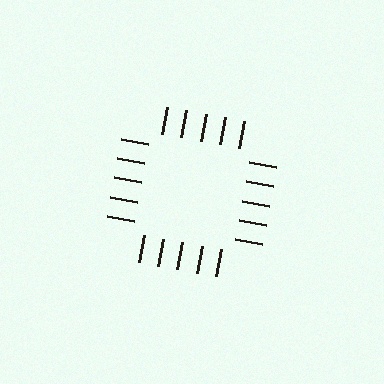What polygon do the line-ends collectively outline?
An illusory square — the line segments terminate on its edges but no continuous stroke is drawn.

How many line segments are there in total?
20 — 5 along each of the 4 edges.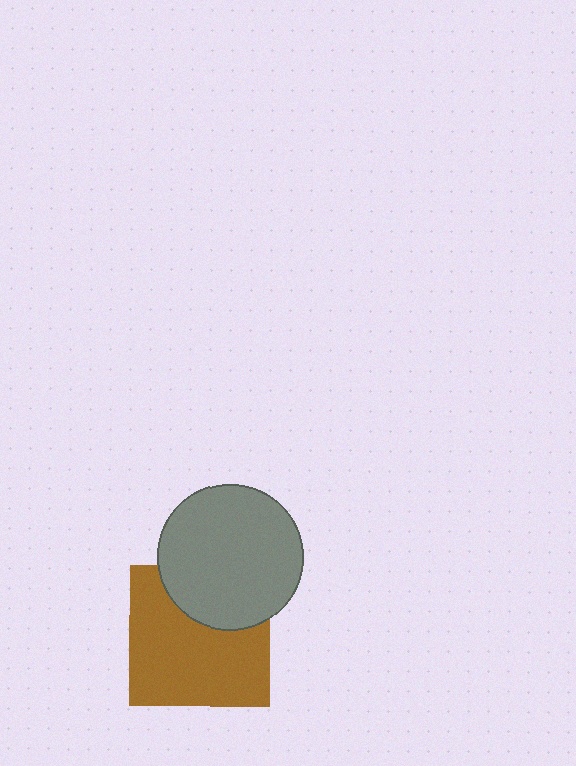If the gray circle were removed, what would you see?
You would see the complete brown square.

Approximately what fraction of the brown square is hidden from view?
Roughly 31% of the brown square is hidden behind the gray circle.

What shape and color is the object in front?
The object in front is a gray circle.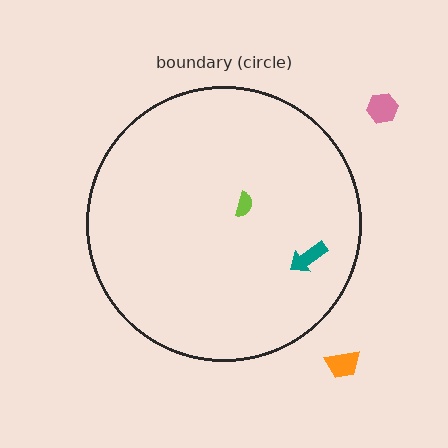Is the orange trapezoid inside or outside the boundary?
Outside.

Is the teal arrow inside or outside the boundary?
Inside.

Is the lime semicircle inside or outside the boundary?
Inside.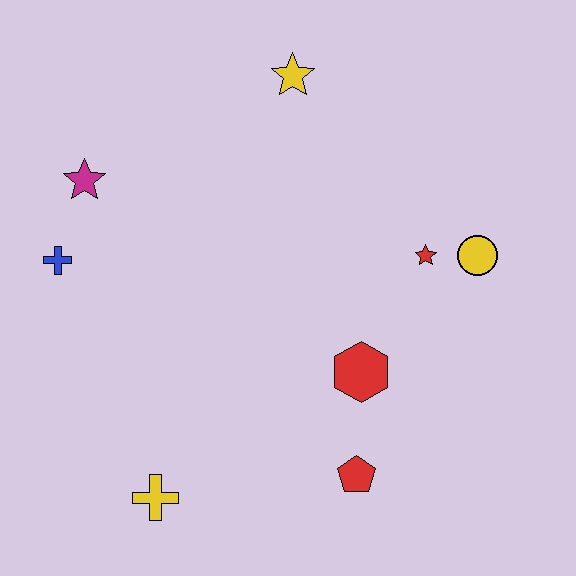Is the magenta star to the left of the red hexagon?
Yes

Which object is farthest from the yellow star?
The yellow cross is farthest from the yellow star.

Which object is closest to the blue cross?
The magenta star is closest to the blue cross.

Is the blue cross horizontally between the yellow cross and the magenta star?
No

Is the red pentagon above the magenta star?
No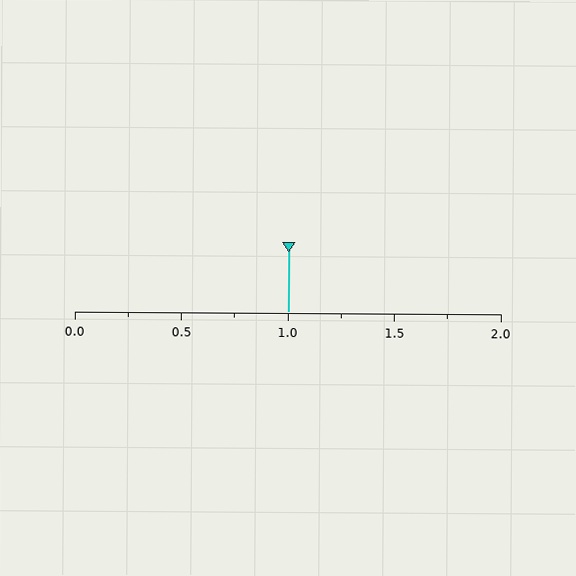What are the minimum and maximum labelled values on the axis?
The axis runs from 0.0 to 2.0.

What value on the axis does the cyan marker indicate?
The marker indicates approximately 1.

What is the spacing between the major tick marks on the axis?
The major ticks are spaced 0.5 apart.